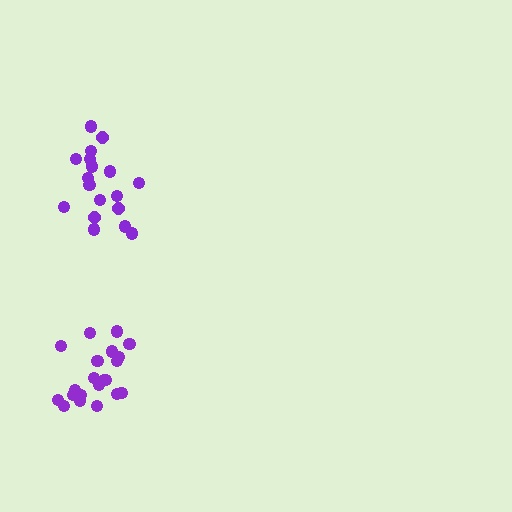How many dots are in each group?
Group 1: 21 dots, Group 2: 18 dots (39 total).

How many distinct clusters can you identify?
There are 2 distinct clusters.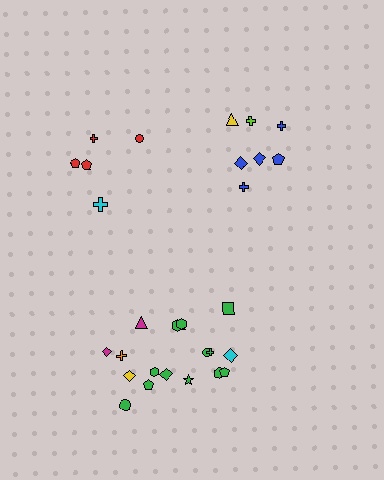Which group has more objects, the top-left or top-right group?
The top-right group.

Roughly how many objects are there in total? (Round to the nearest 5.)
Roughly 30 objects in total.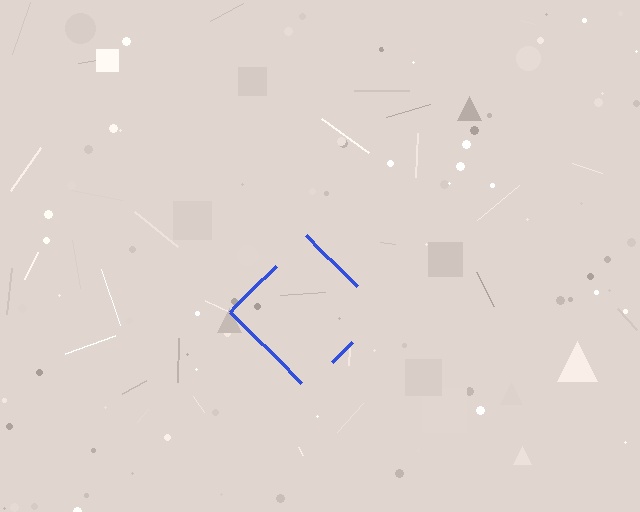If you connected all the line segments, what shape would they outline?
They would outline a diamond.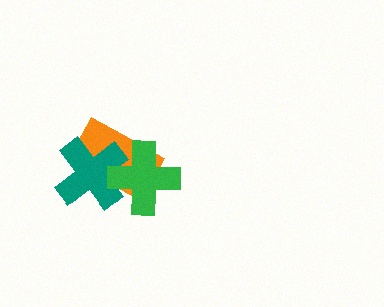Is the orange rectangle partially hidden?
Yes, it is partially covered by another shape.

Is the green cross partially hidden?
No, no other shape covers it.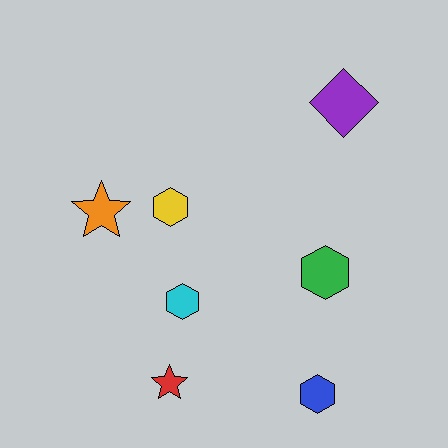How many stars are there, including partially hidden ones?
There are 2 stars.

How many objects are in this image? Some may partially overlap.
There are 7 objects.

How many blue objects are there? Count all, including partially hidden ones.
There is 1 blue object.